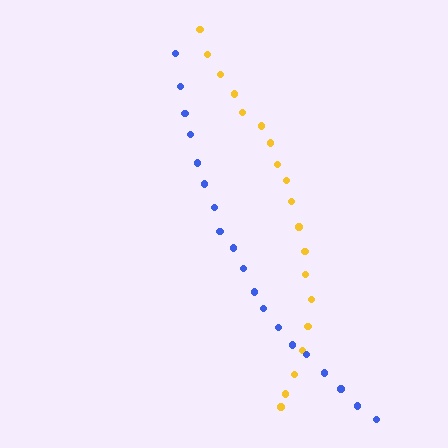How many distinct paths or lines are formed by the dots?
There are 2 distinct paths.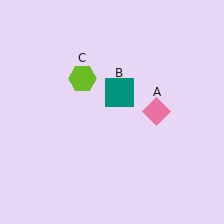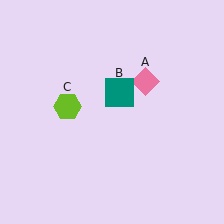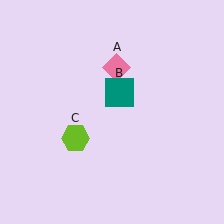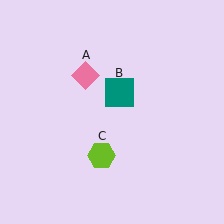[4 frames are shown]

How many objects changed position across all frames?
2 objects changed position: pink diamond (object A), lime hexagon (object C).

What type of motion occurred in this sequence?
The pink diamond (object A), lime hexagon (object C) rotated counterclockwise around the center of the scene.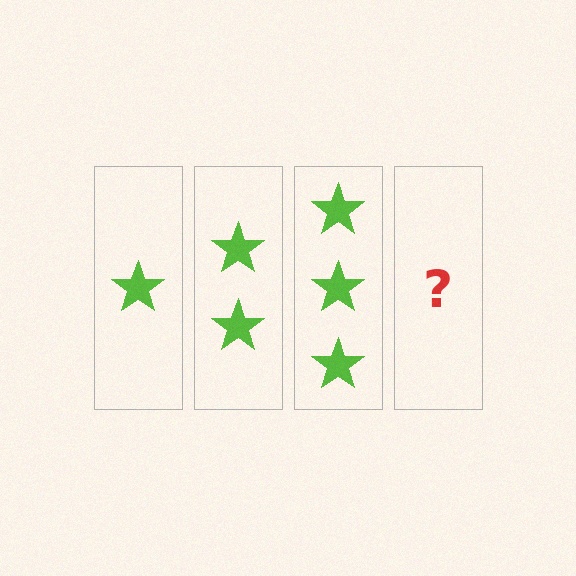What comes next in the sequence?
The next element should be 4 stars.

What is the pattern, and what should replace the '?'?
The pattern is that each step adds one more star. The '?' should be 4 stars.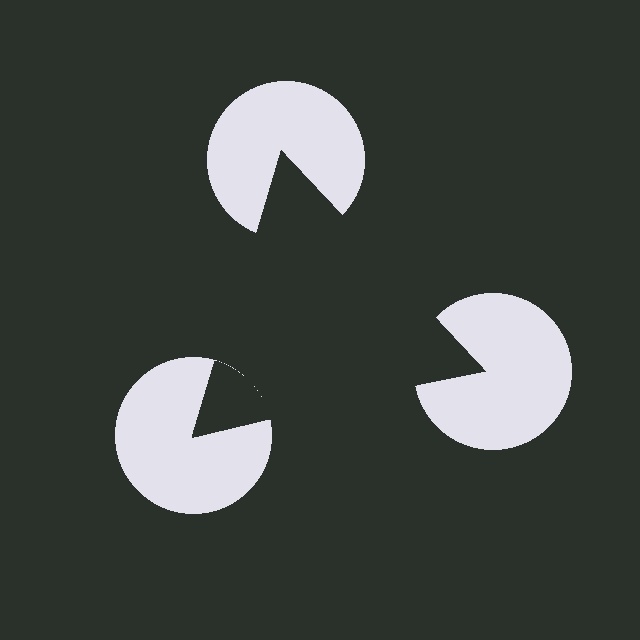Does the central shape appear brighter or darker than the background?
It typically appears slightly darker than the background, even though no actual brightness change is drawn.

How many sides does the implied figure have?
3 sides.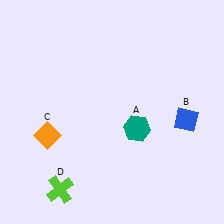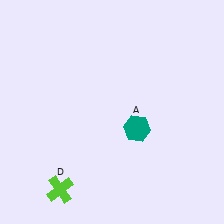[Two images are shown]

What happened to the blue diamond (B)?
The blue diamond (B) was removed in Image 2. It was in the bottom-right area of Image 1.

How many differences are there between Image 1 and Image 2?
There are 2 differences between the two images.